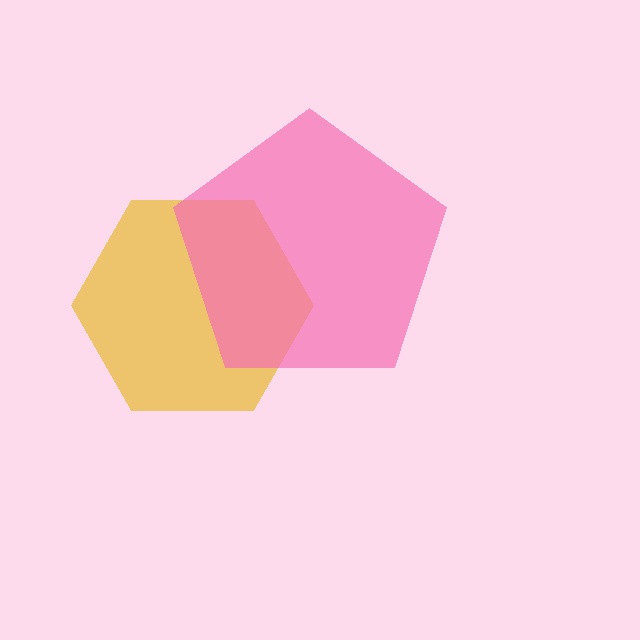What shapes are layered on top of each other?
The layered shapes are: a yellow hexagon, a pink pentagon.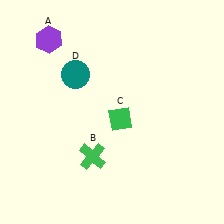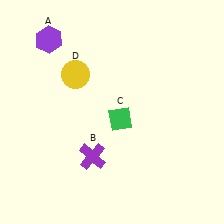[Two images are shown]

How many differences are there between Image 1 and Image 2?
There are 2 differences between the two images.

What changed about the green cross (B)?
In Image 1, B is green. In Image 2, it changed to purple.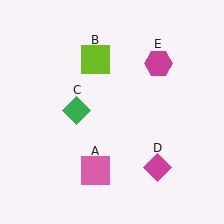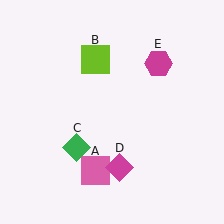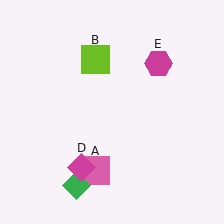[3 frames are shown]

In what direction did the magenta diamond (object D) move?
The magenta diamond (object D) moved left.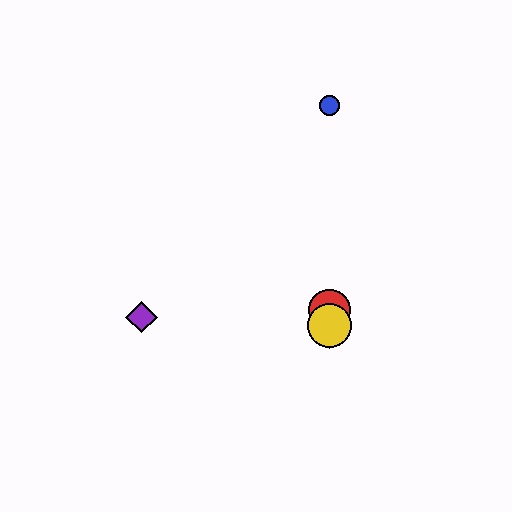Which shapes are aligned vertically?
The red circle, the blue circle, the green diamond, the yellow circle are aligned vertically.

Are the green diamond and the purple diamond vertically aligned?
No, the green diamond is at x≈329 and the purple diamond is at x≈141.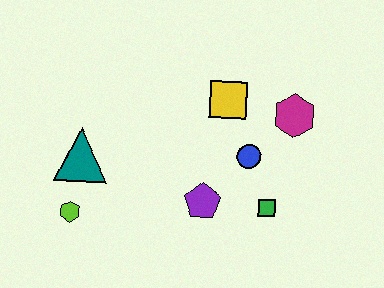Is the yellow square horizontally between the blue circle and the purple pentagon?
Yes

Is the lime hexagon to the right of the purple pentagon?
No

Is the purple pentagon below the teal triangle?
Yes